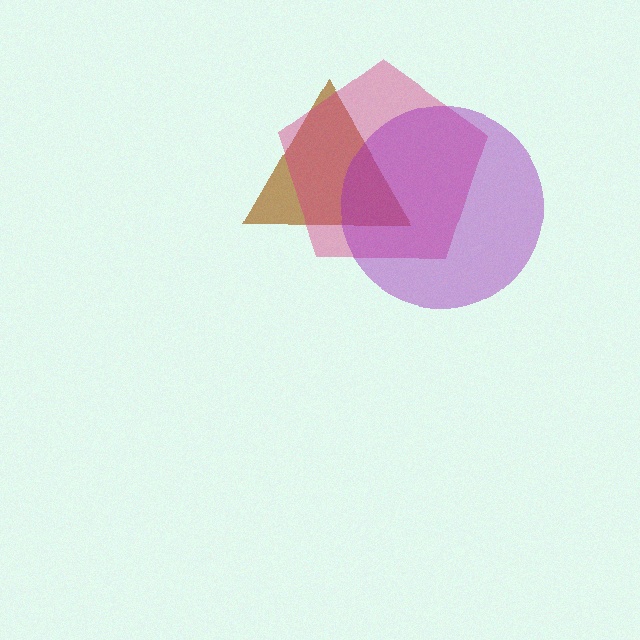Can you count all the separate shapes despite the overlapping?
Yes, there are 3 separate shapes.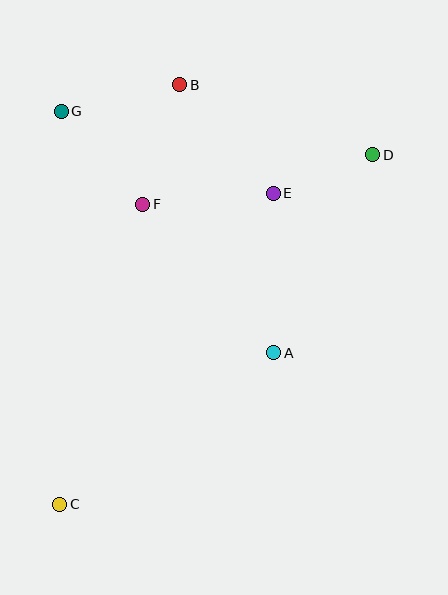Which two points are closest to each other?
Points D and E are closest to each other.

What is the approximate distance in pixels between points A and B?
The distance between A and B is approximately 284 pixels.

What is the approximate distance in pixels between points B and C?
The distance between B and C is approximately 436 pixels.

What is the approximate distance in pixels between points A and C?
The distance between A and C is approximately 262 pixels.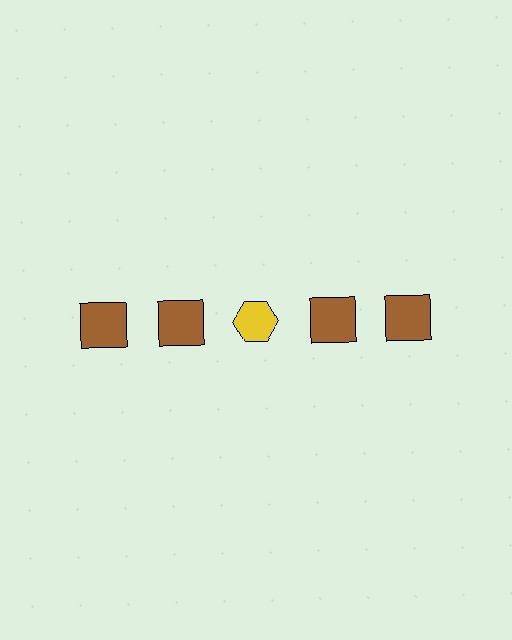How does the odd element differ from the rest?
It differs in both color (yellow instead of brown) and shape (hexagon instead of square).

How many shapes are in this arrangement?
There are 5 shapes arranged in a grid pattern.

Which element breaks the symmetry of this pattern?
The yellow hexagon in the top row, center column breaks the symmetry. All other shapes are brown squares.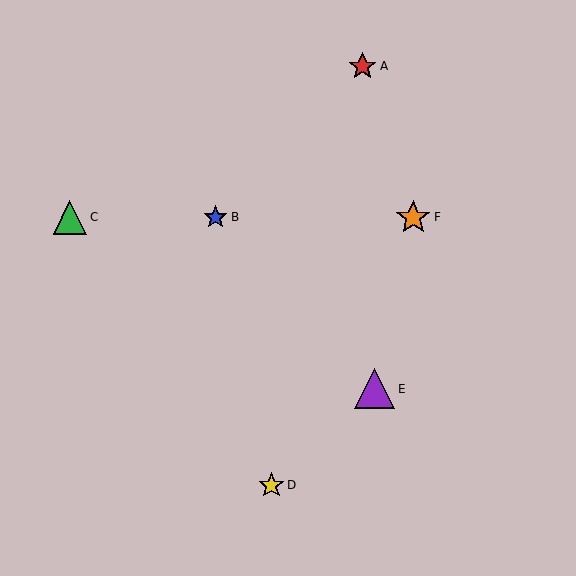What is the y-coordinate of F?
Object F is at y≈217.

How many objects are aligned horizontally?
3 objects (B, C, F) are aligned horizontally.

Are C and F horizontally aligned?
Yes, both are at y≈217.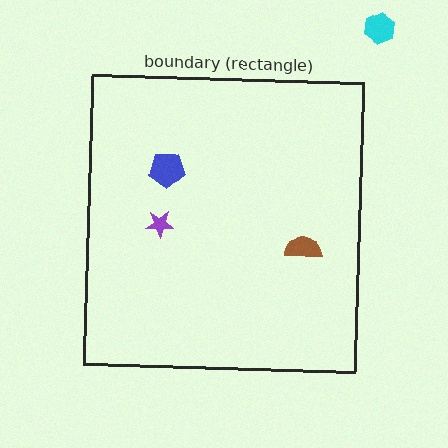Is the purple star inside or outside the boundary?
Inside.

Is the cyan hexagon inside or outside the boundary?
Outside.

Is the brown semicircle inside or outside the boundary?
Inside.